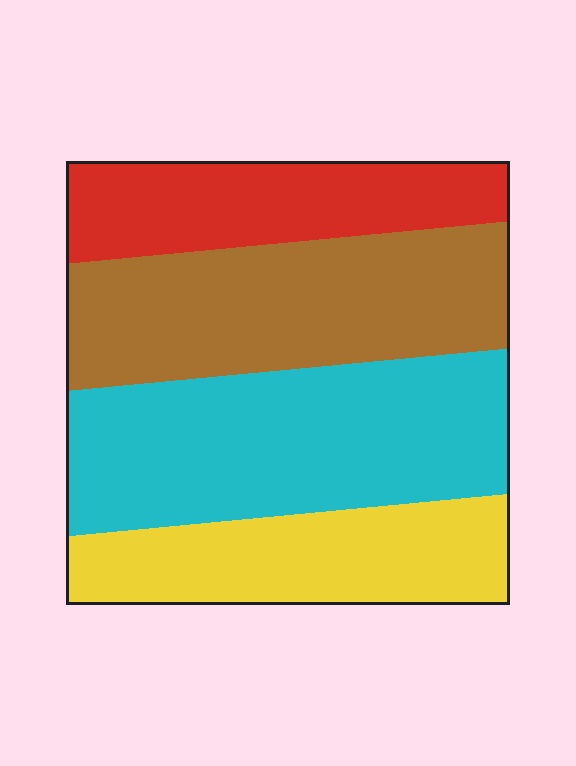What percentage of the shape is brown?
Brown covers around 30% of the shape.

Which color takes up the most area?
Cyan, at roughly 35%.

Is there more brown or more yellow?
Brown.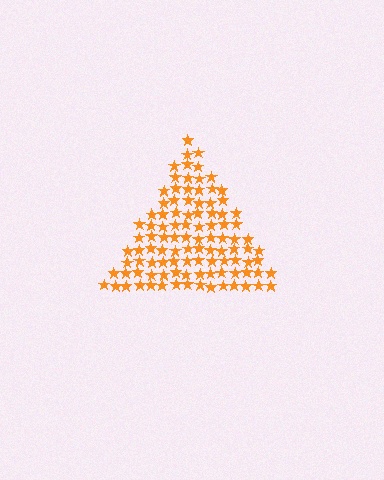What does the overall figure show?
The overall figure shows a triangle.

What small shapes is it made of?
It is made of small stars.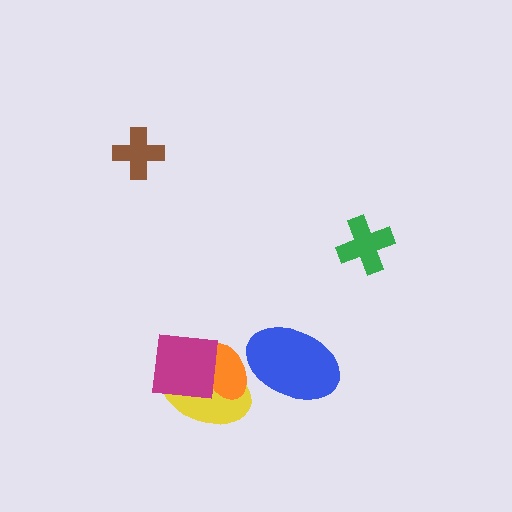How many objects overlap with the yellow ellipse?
2 objects overlap with the yellow ellipse.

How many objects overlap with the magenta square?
2 objects overlap with the magenta square.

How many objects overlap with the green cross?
0 objects overlap with the green cross.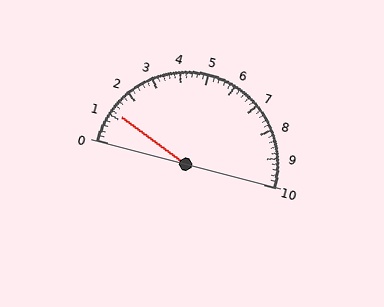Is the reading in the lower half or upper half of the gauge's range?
The reading is in the lower half of the range (0 to 10).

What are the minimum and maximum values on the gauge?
The gauge ranges from 0 to 10.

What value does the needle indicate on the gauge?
The needle indicates approximately 1.2.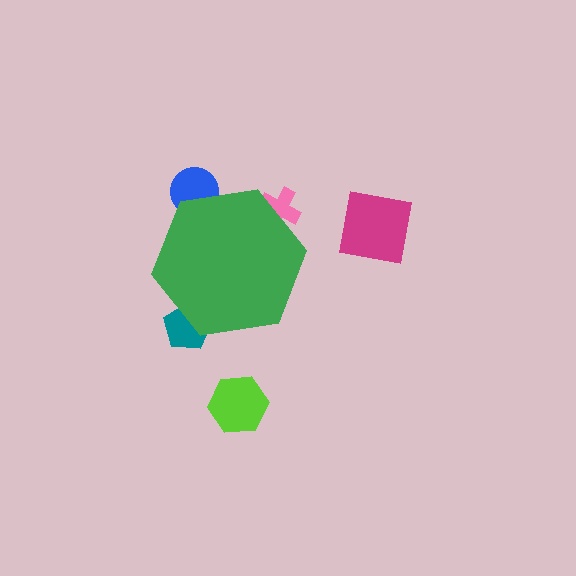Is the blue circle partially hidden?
Yes, the blue circle is partially hidden behind the green hexagon.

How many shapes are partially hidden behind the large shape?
3 shapes are partially hidden.